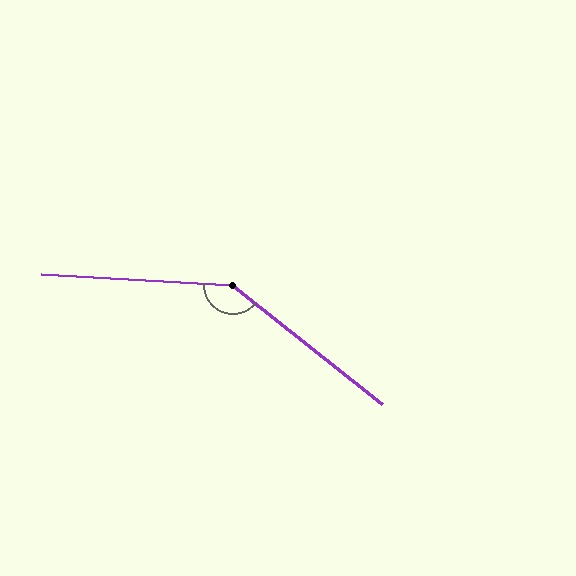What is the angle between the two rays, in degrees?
Approximately 145 degrees.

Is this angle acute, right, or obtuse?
It is obtuse.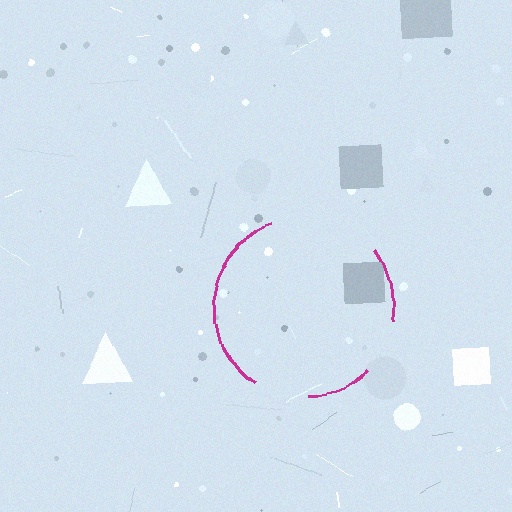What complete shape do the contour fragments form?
The contour fragments form a circle.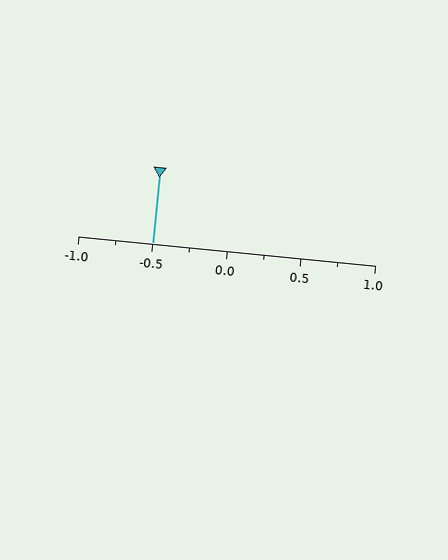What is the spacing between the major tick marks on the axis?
The major ticks are spaced 0.5 apart.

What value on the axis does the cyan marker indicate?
The marker indicates approximately -0.5.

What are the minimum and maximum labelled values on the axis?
The axis runs from -1.0 to 1.0.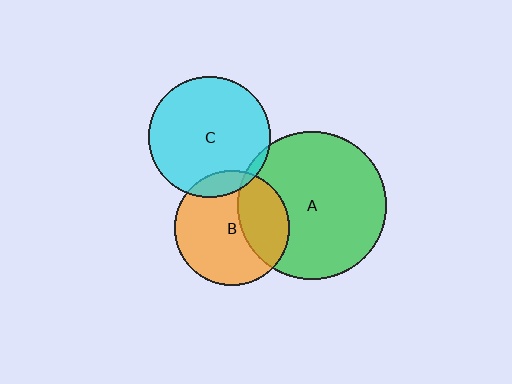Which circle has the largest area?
Circle A (green).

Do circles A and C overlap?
Yes.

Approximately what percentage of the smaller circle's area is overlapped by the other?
Approximately 5%.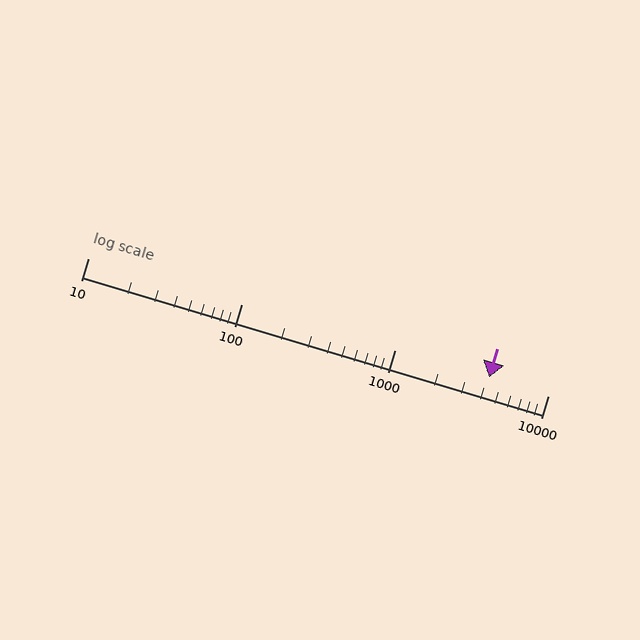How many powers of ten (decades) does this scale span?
The scale spans 3 decades, from 10 to 10000.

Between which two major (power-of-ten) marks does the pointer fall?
The pointer is between 1000 and 10000.